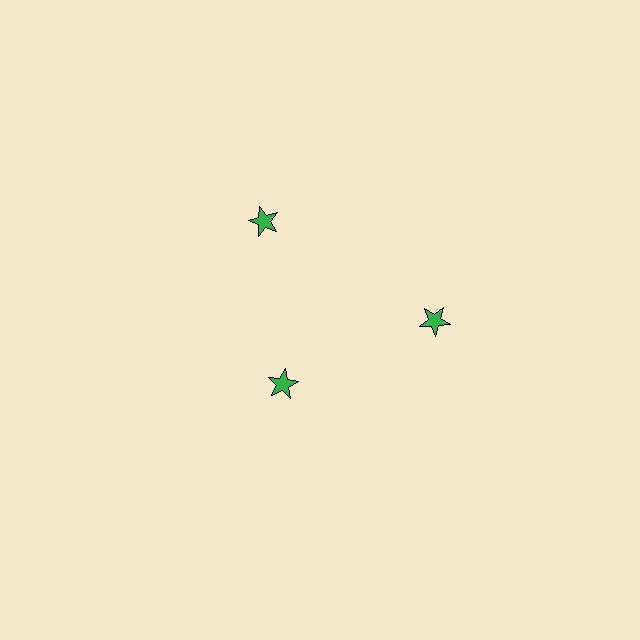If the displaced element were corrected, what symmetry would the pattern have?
It would have 3-fold rotational symmetry — the pattern would map onto itself every 120 degrees.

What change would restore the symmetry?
The symmetry would be restored by moving it outward, back onto the ring so that all 3 stars sit at equal angles and equal distance from the center.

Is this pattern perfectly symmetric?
No. The 3 green stars are arranged in a ring, but one element near the 7 o'clock position is pulled inward toward the center, breaking the 3-fold rotational symmetry.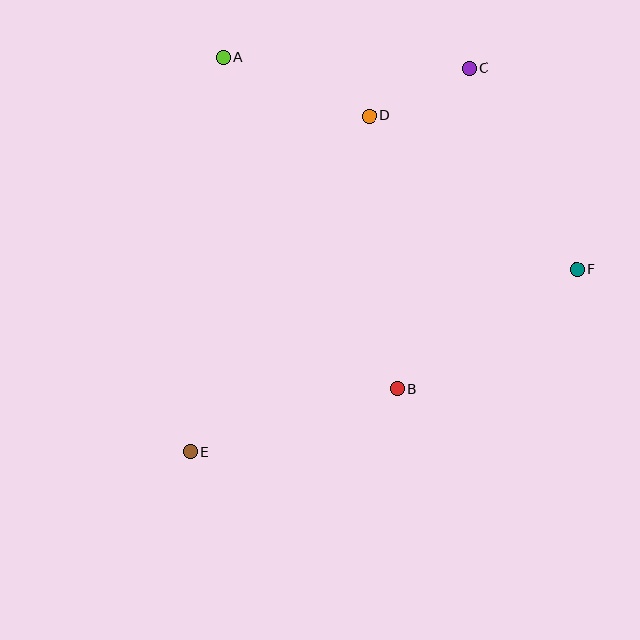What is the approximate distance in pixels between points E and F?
The distance between E and F is approximately 427 pixels.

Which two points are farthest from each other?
Points C and E are farthest from each other.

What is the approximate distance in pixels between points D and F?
The distance between D and F is approximately 258 pixels.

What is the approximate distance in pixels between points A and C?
The distance between A and C is approximately 246 pixels.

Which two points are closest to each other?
Points C and D are closest to each other.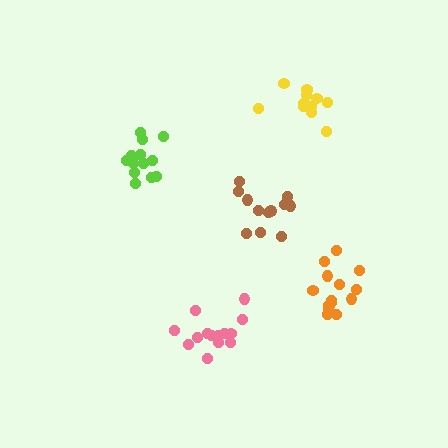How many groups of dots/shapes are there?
There are 5 groups.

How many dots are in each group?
Group 1: 14 dots, Group 2: 11 dots, Group 3: 13 dots, Group 4: 15 dots, Group 5: 12 dots (65 total).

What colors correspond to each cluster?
The clusters are colored: orange, yellow, lime, pink, brown.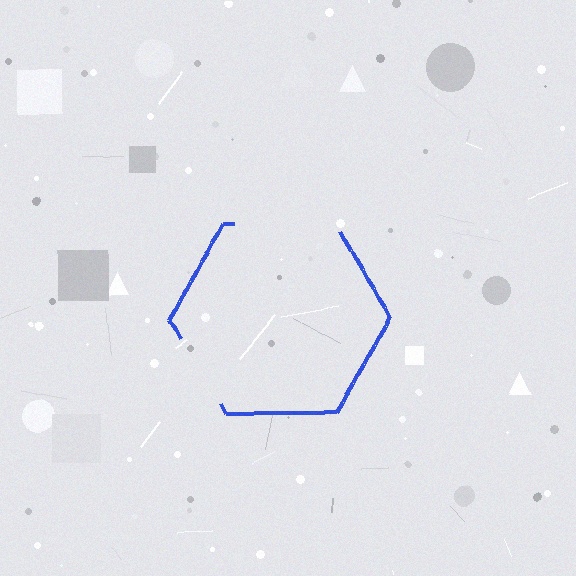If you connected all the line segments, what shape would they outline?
They would outline a hexagon.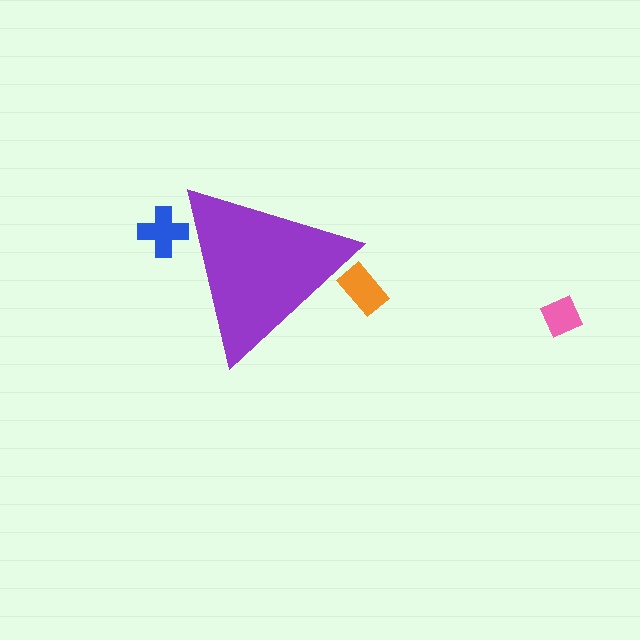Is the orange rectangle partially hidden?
Yes, the orange rectangle is partially hidden behind the purple triangle.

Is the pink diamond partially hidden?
No, the pink diamond is fully visible.